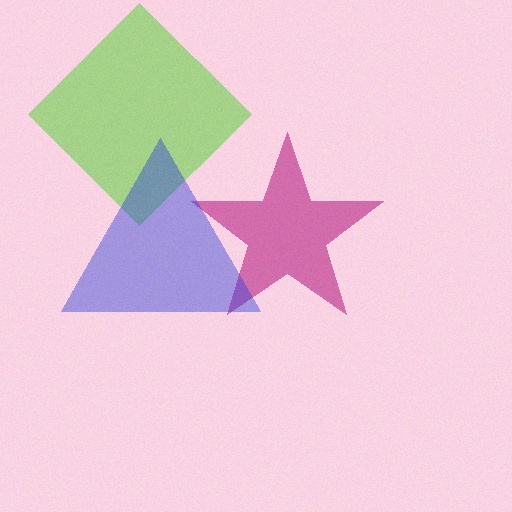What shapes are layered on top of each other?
The layered shapes are: a magenta star, a lime diamond, a blue triangle.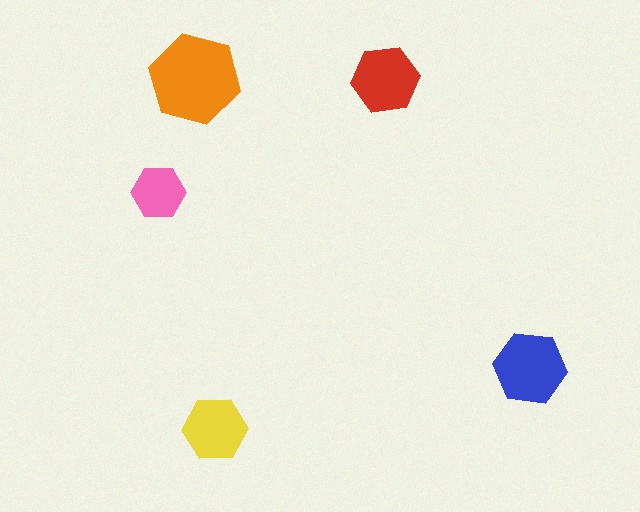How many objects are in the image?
There are 5 objects in the image.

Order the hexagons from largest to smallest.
the orange one, the blue one, the red one, the yellow one, the pink one.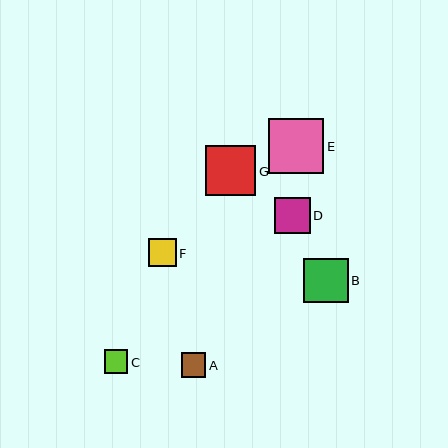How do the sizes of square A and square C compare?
Square A and square C are approximately the same size.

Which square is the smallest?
Square C is the smallest with a size of approximately 23 pixels.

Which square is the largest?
Square E is the largest with a size of approximately 55 pixels.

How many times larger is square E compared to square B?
Square E is approximately 1.2 times the size of square B.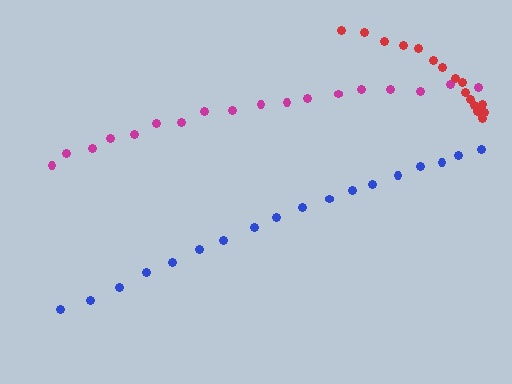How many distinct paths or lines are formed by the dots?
There are 3 distinct paths.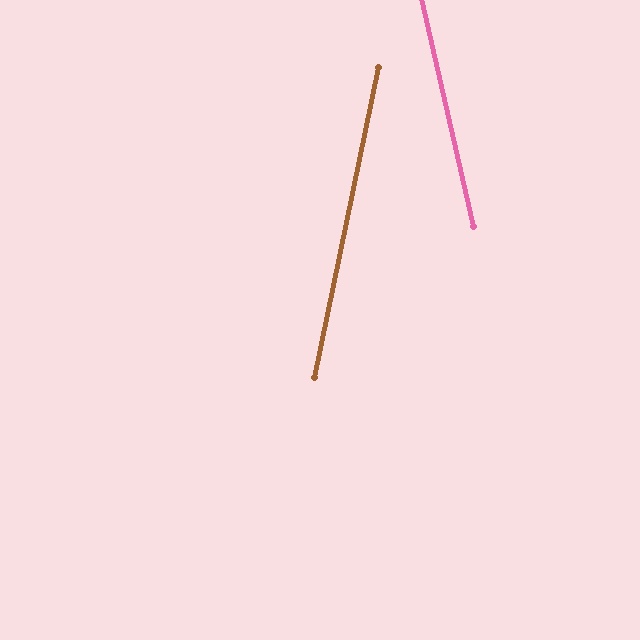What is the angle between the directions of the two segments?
Approximately 24 degrees.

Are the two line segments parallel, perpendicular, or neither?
Neither parallel nor perpendicular — they differ by about 24°.